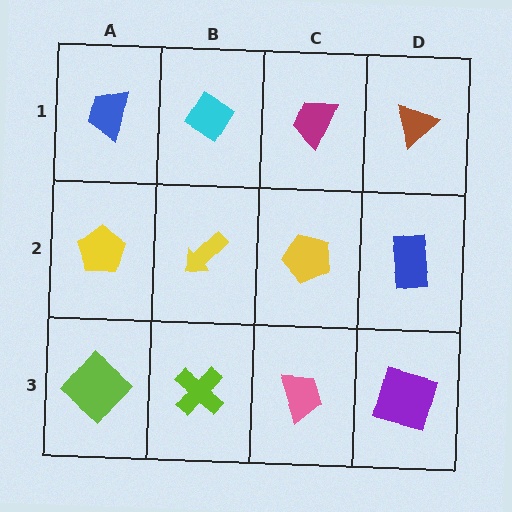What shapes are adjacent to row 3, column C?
A yellow pentagon (row 2, column C), a lime cross (row 3, column B), a purple square (row 3, column D).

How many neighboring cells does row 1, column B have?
3.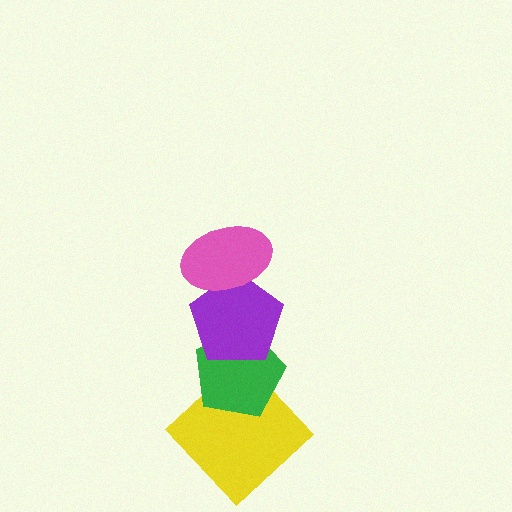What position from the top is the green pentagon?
The green pentagon is 3rd from the top.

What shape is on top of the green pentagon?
The purple pentagon is on top of the green pentagon.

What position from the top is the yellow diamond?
The yellow diamond is 4th from the top.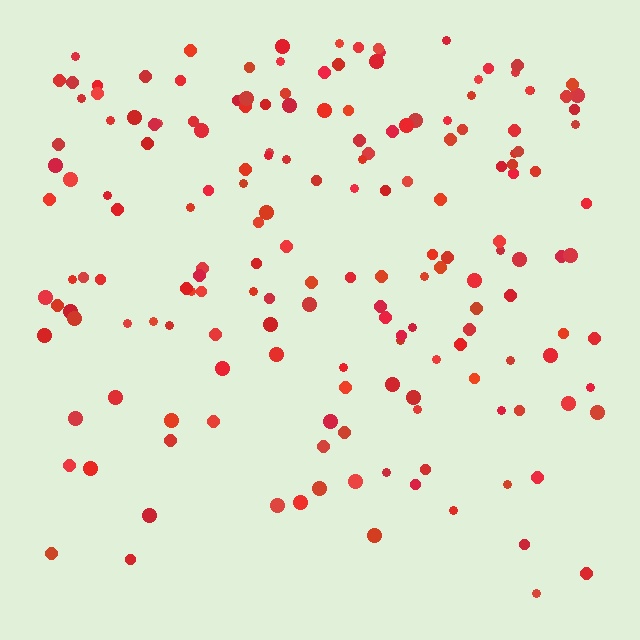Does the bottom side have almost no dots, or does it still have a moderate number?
Still a moderate number, just noticeably fewer than the top.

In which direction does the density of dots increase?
From bottom to top, with the top side densest.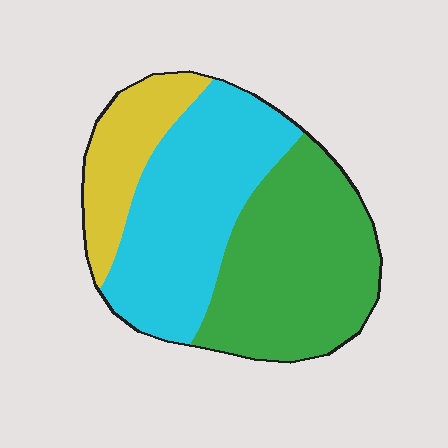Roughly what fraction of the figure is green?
Green covers 42% of the figure.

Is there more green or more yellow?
Green.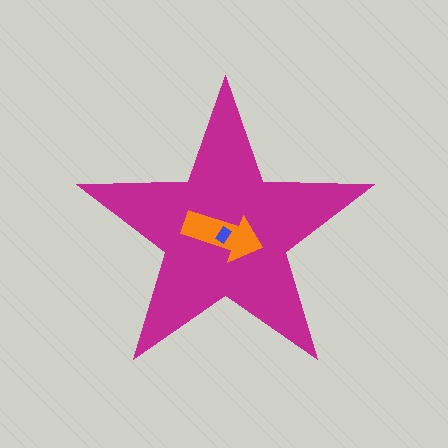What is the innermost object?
The blue rectangle.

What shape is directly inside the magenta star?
The orange arrow.